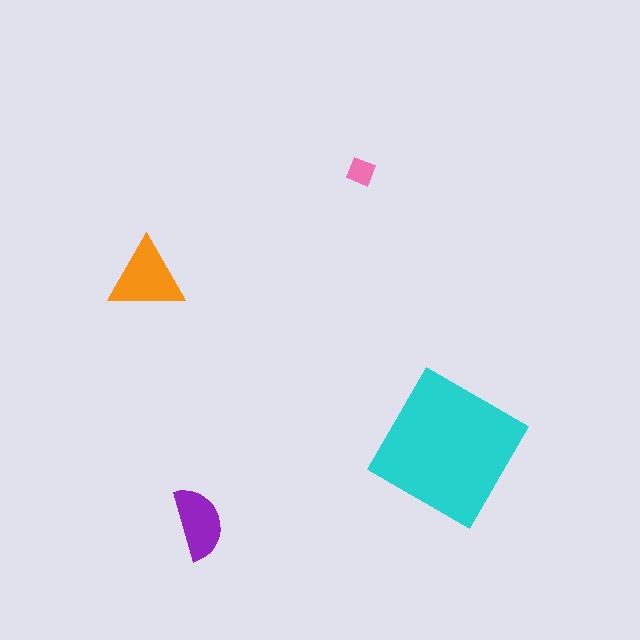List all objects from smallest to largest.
The pink diamond, the purple semicircle, the orange triangle, the cyan square.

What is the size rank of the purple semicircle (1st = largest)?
3rd.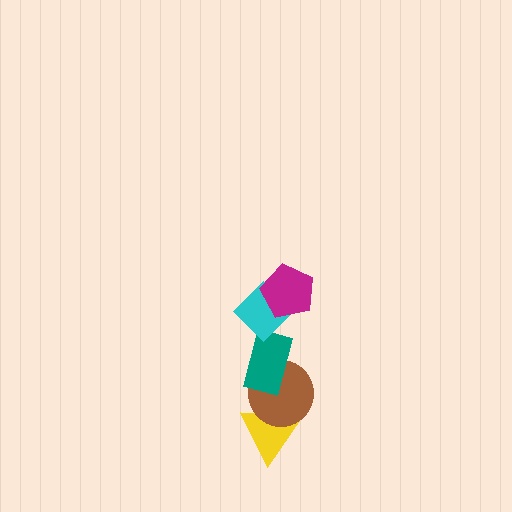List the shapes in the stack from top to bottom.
From top to bottom: the magenta pentagon, the cyan diamond, the teal rectangle, the brown circle, the yellow triangle.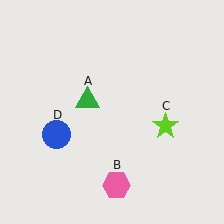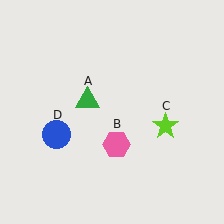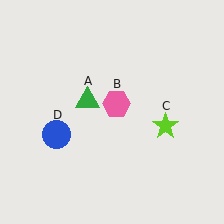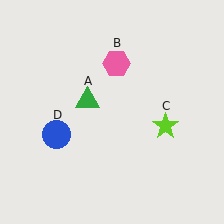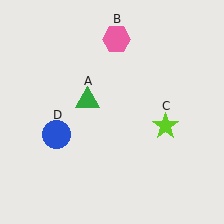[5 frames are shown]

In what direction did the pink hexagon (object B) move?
The pink hexagon (object B) moved up.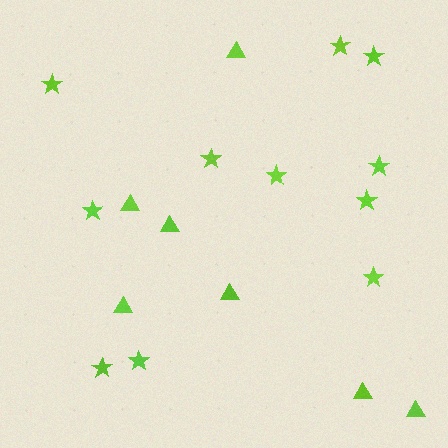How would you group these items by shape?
There are 2 groups: one group of stars (11) and one group of triangles (7).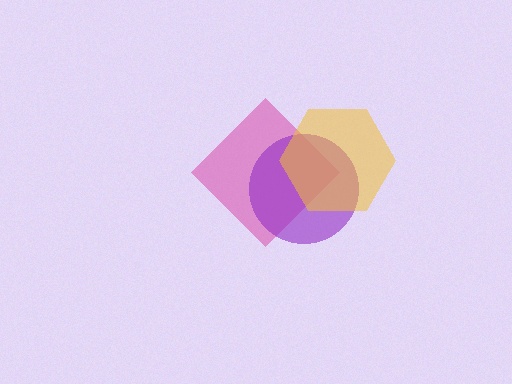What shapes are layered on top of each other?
The layered shapes are: a magenta diamond, a purple circle, a yellow hexagon.